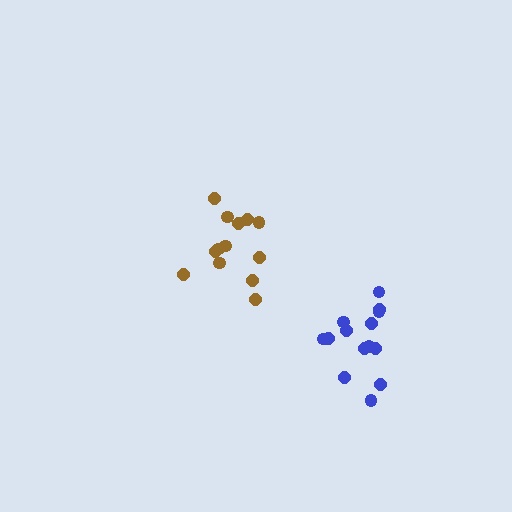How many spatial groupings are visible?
There are 2 spatial groupings.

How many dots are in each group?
Group 1: 14 dots, Group 2: 13 dots (27 total).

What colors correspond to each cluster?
The clusters are colored: blue, brown.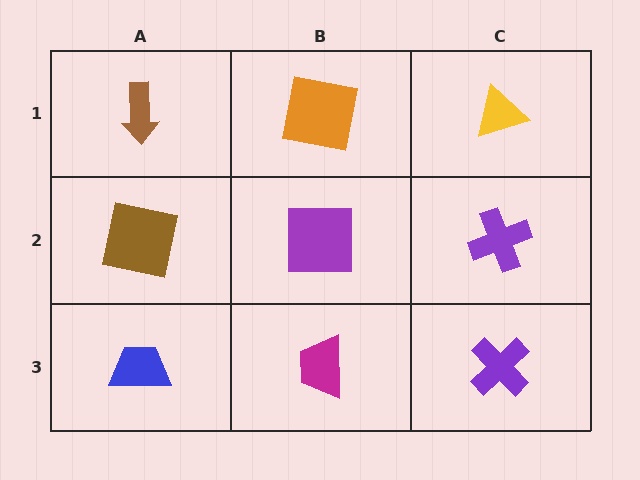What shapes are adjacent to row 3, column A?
A brown square (row 2, column A), a magenta trapezoid (row 3, column B).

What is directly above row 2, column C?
A yellow triangle.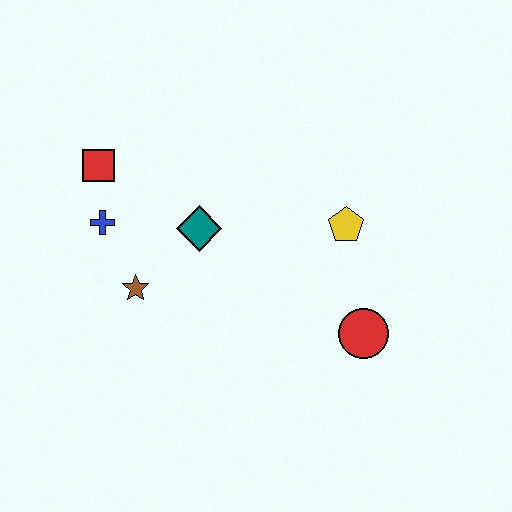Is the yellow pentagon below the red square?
Yes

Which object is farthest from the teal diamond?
The red circle is farthest from the teal diamond.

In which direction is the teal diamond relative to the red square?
The teal diamond is to the right of the red square.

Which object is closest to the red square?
The blue cross is closest to the red square.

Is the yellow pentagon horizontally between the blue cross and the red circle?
Yes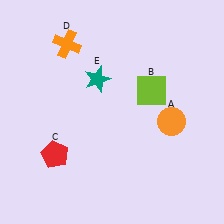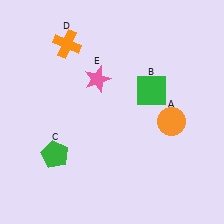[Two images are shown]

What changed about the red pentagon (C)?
In Image 1, C is red. In Image 2, it changed to green.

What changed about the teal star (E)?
In Image 1, E is teal. In Image 2, it changed to pink.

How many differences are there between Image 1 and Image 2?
There are 3 differences between the two images.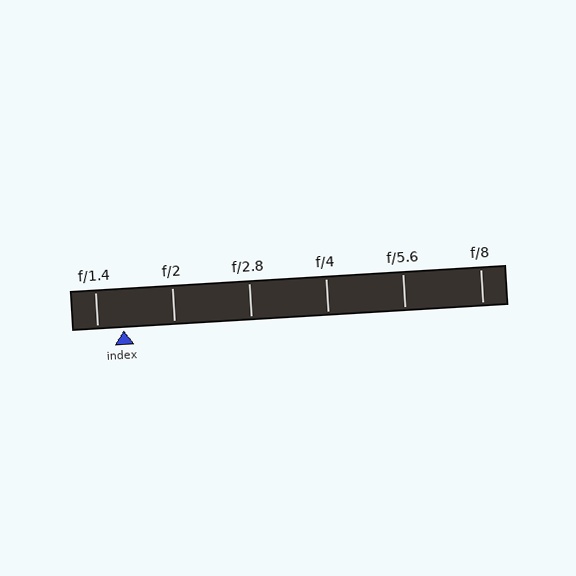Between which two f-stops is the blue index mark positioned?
The index mark is between f/1.4 and f/2.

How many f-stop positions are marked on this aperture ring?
There are 6 f-stop positions marked.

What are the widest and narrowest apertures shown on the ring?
The widest aperture shown is f/1.4 and the narrowest is f/8.